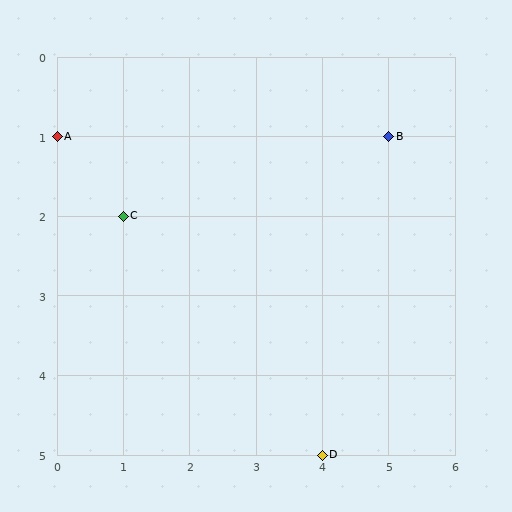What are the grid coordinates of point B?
Point B is at grid coordinates (5, 1).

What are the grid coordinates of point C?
Point C is at grid coordinates (1, 2).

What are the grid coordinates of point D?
Point D is at grid coordinates (4, 5).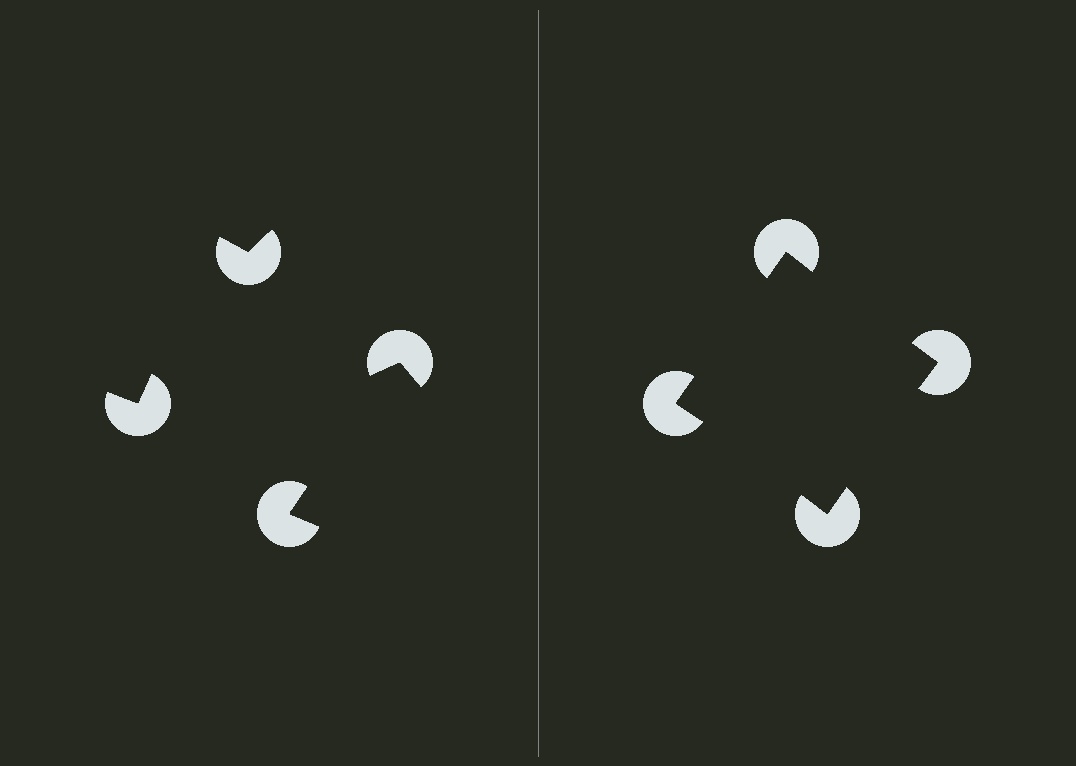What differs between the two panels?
The pac-man discs are positioned identically on both sides; only the wedge orientations differ. On the right they align to a square; on the left they are misaligned.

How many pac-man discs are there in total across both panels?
8 — 4 on each side.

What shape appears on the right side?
An illusory square.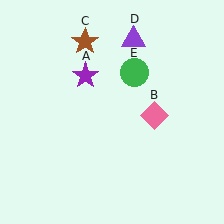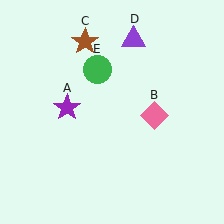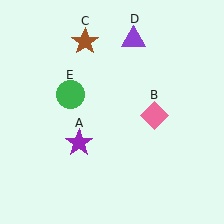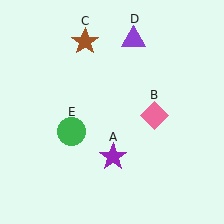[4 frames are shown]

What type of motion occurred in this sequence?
The purple star (object A), green circle (object E) rotated counterclockwise around the center of the scene.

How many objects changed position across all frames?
2 objects changed position: purple star (object A), green circle (object E).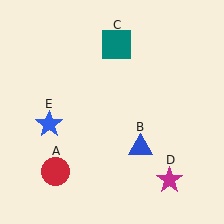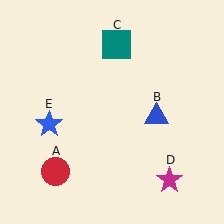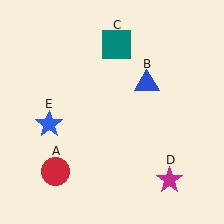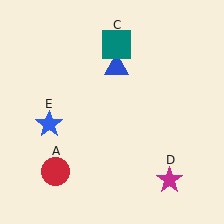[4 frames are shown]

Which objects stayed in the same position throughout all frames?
Red circle (object A) and teal square (object C) and magenta star (object D) and blue star (object E) remained stationary.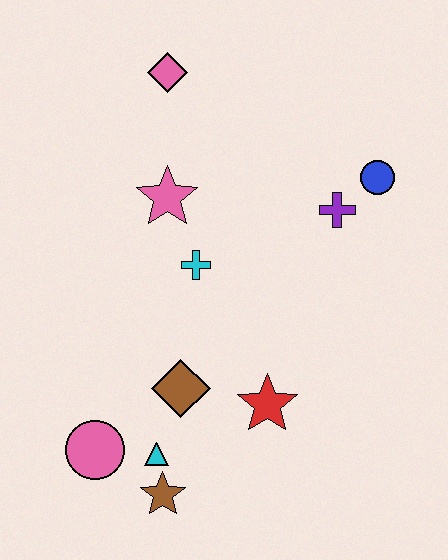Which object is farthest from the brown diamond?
The pink diamond is farthest from the brown diamond.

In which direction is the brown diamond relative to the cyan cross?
The brown diamond is below the cyan cross.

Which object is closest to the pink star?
The cyan cross is closest to the pink star.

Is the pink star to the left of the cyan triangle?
No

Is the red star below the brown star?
No